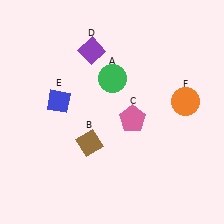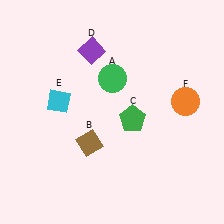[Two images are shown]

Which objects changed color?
C changed from pink to green. E changed from blue to cyan.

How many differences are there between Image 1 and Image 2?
There are 2 differences between the two images.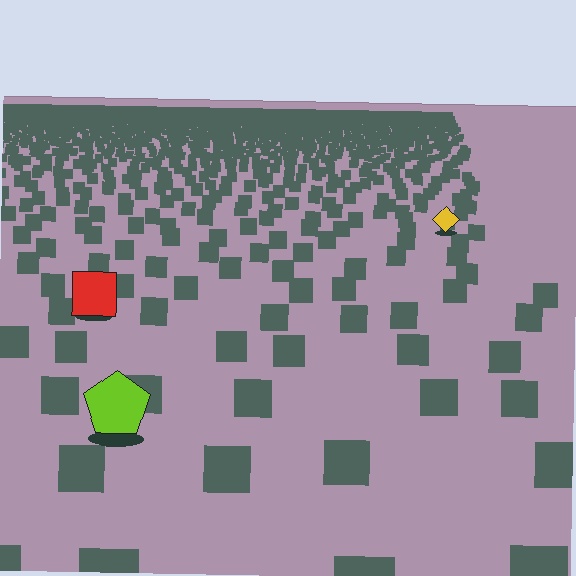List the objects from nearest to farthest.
From nearest to farthest: the lime pentagon, the red square, the yellow diamond.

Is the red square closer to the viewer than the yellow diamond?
Yes. The red square is closer — you can tell from the texture gradient: the ground texture is coarser near it.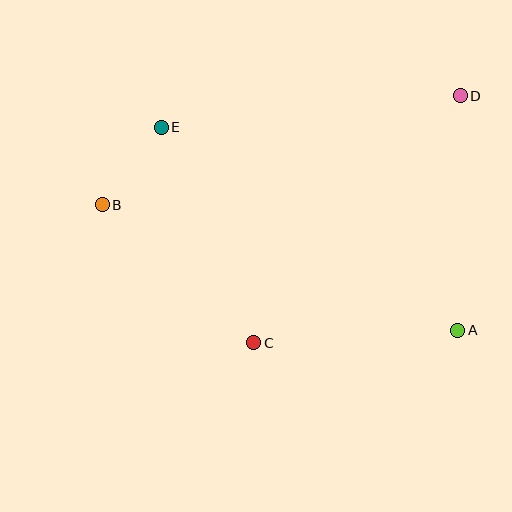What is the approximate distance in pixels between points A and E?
The distance between A and E is approximately 359 pixels.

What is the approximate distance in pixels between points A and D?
The distance between A and D is approximately 234 pixels.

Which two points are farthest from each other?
Points A and B are farthest from each other.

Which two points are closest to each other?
Points B and E are closest to each other.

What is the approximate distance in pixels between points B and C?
The distance between B and C is approximately 205 pixels.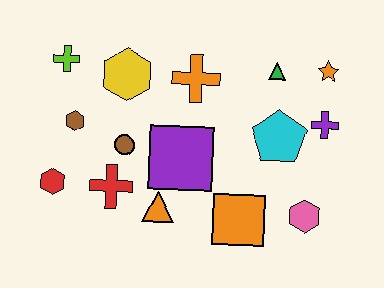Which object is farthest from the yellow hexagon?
The pink hexagon is farthest from the yellow hexagon.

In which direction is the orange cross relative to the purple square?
The orange cross is above the purple square.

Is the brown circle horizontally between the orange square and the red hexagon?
Yes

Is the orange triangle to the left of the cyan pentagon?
Yes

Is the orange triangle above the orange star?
No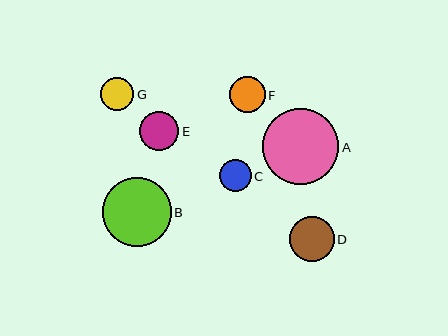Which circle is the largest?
Circle A is the largest with a size of approximately 77 pixels.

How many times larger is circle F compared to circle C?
Circle F is approximately 1.1 times the size of circle C.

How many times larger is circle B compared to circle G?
Circle B is approximately 2.1 times the size of circle G.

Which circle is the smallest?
Circle C is the smallest with a size of approximately 32 pixels.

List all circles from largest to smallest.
From largest to smallest: A, B, D, E, F, G, C.